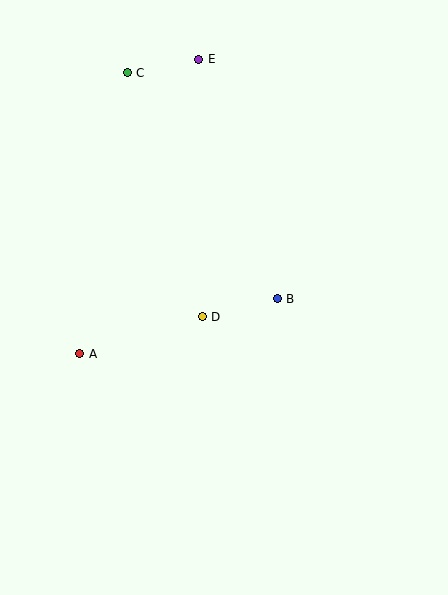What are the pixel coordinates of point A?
Point A is at (80, 354).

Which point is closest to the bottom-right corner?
Point B is closest to the bottom-right corner.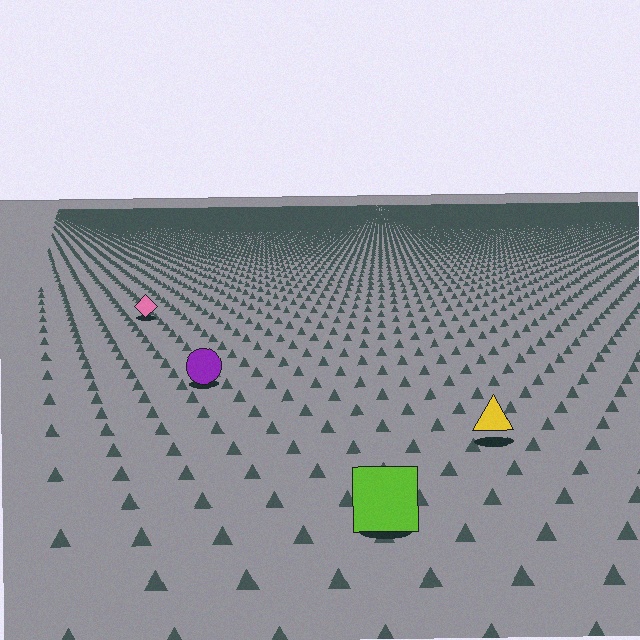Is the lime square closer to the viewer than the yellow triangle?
Yes. The lime square is closer — you can tell from the texture gradient: the ground texture is coarser near it.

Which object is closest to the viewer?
The lime square is closest. The texture marks near it are larger and more spread out.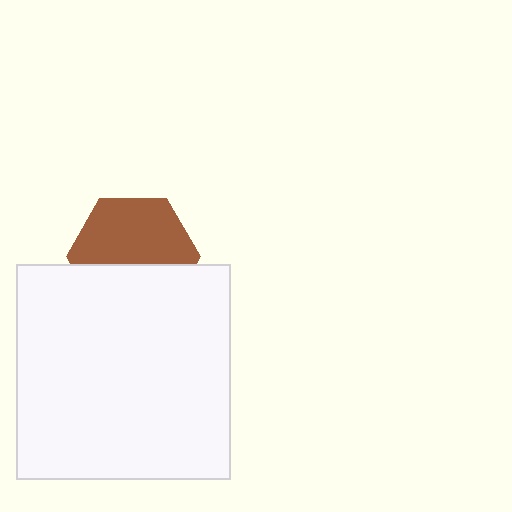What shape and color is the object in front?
The object in front is a white square.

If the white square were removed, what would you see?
You would see the complete brown hexagon.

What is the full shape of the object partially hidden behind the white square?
The partially hidden object is a brown hexagon.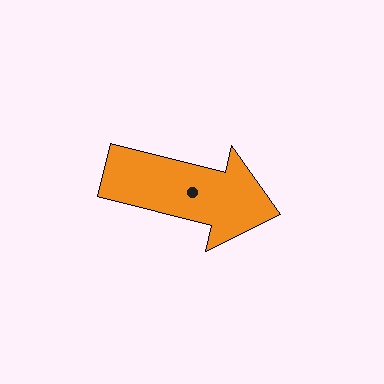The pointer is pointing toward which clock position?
Roughly 3 o'clock.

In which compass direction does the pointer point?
East.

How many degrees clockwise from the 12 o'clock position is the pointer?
Approximately 104 degrees.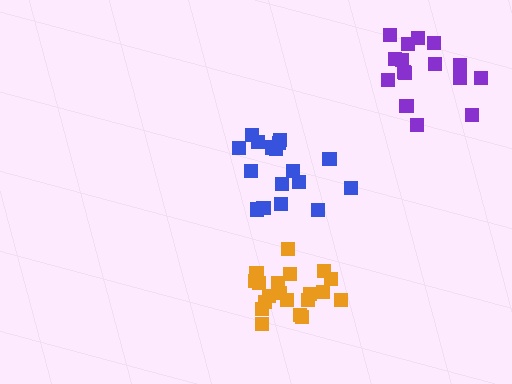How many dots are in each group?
Group 1: 16 dots, Group 2: 17 dots, Group 3: 20 dots (53 total).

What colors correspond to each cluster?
The clusters are colored: purple, blue, orange.